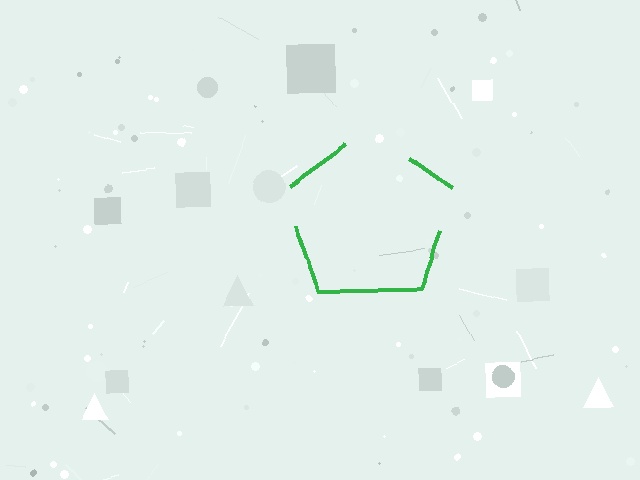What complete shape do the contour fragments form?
The contour fragments form a pentagon.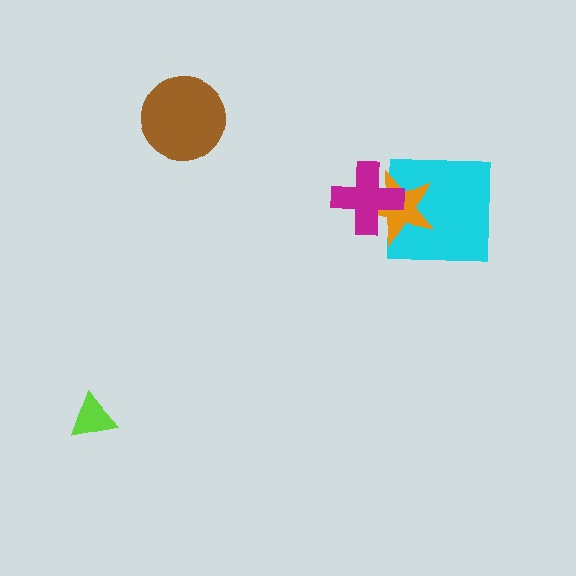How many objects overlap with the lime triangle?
0 objects overlap with the lime triangle.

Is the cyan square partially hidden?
Yes, it is partially covered by another shape.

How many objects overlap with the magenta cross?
2 objects overlap with the magenta cross.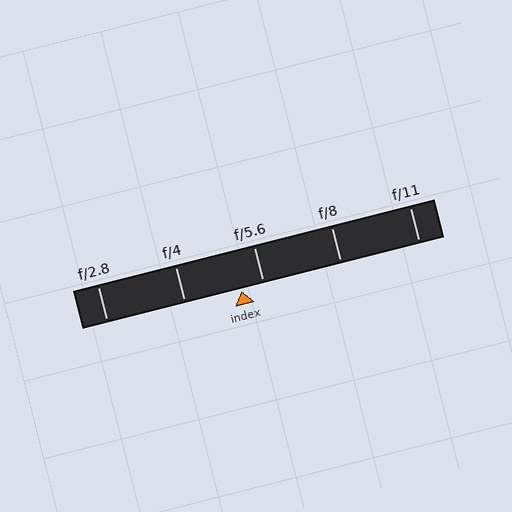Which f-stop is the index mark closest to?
The index mark is closest to f/5.6.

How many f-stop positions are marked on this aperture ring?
There are 5 f-stop positions marked.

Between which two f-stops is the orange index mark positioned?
The index mark is between f/4 and f/5.6.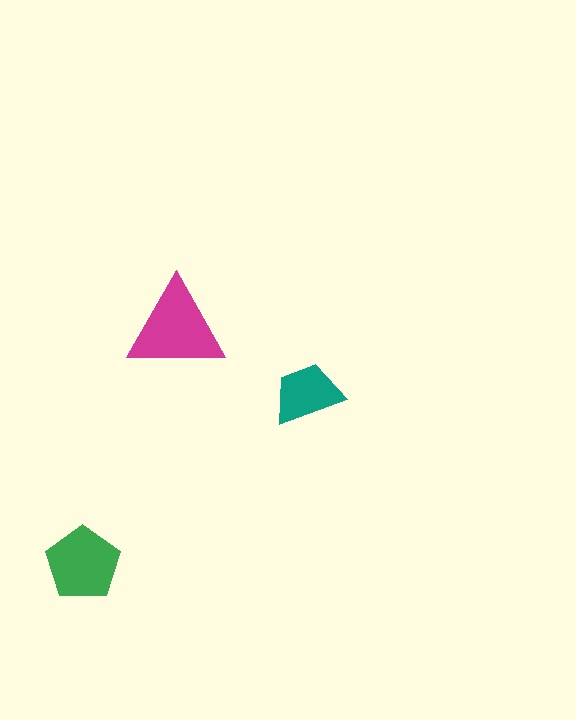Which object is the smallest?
The teal trapezoid.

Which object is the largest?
The magenta triangle.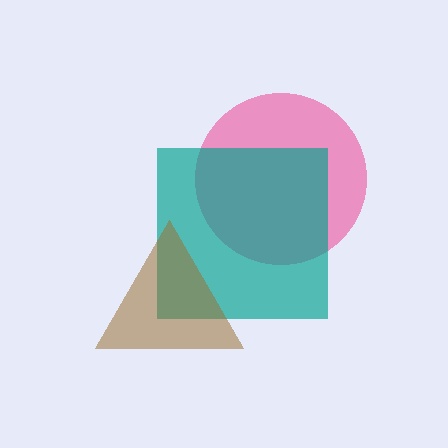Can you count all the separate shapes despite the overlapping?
Yes, there are 3 separate shapes.